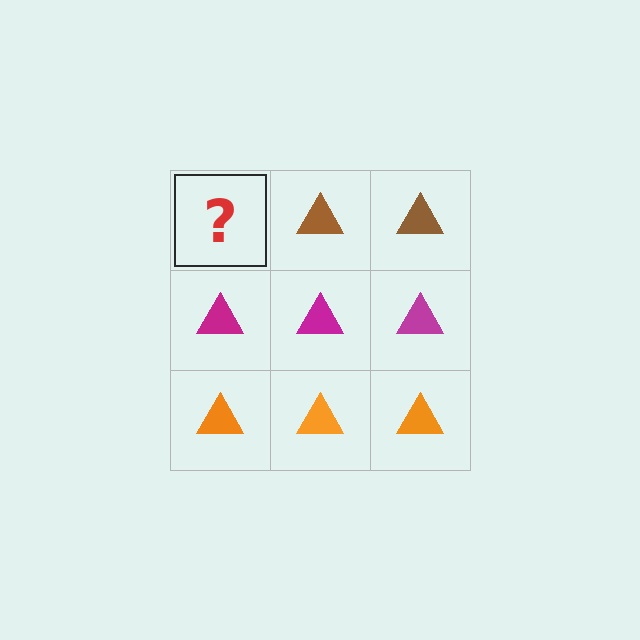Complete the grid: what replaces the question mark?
The question mark should be replaced with a brown triangle.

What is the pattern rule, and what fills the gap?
The rule is that each row has a consistent color. The gap should be filled with a brown triangle.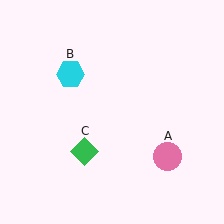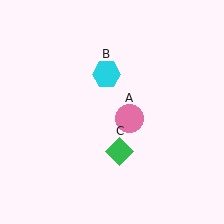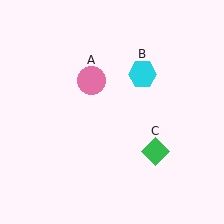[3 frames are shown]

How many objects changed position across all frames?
3 objects changed position: pink circle (object A), cyan hexagon (object B), green diamond (object C).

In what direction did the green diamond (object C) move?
The green diamond (object C) moved right.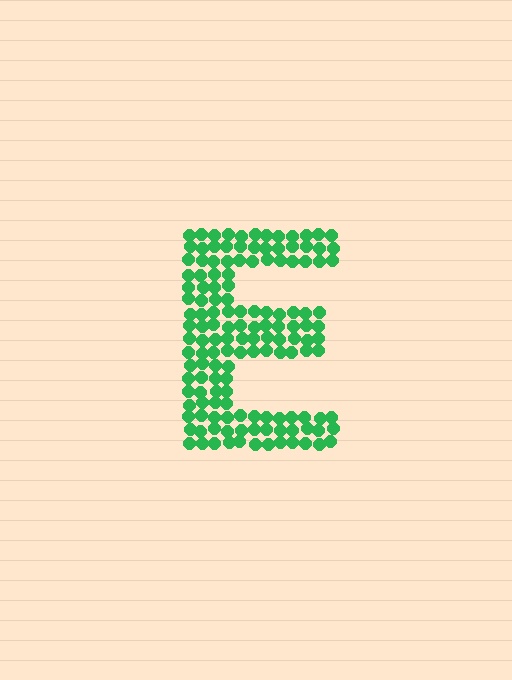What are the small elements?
The small elements are circles.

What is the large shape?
The large shape is the letter E.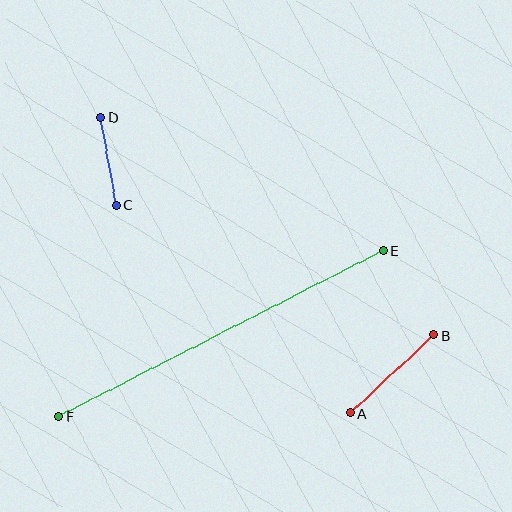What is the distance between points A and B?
The distance is approximately 114 pixels.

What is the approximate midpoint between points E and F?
The midpoint is at approximately (221, 334) pixels.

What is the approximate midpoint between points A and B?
The midpoint is at approximately (392, 374) pixels.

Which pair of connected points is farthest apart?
Points E and F are farthest apart.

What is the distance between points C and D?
The distance is approximately 89 pixels.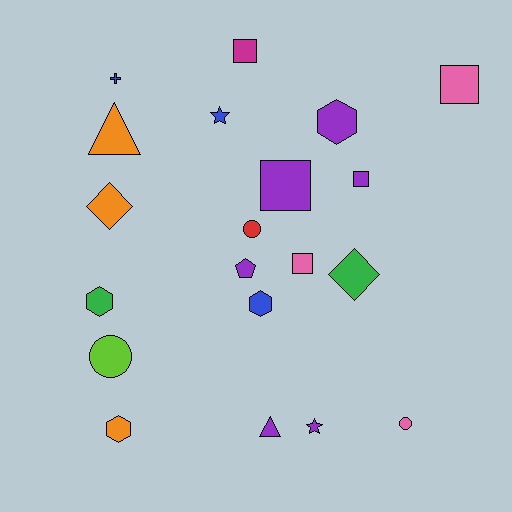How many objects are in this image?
There are 20 objects.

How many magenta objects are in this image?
There is 1 magenta object.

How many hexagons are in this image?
There are 4 hexagons.